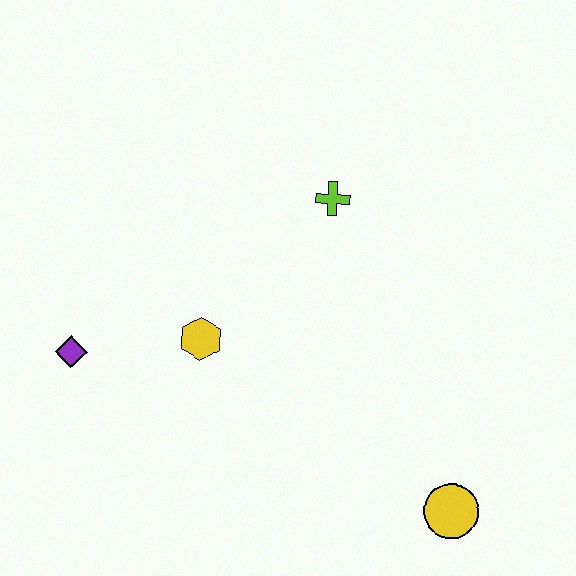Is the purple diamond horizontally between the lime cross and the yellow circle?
No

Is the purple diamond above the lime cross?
No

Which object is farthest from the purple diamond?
The yellow circle is farthest from the purple diamond.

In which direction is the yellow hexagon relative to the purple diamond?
The yellow hexagon is to the right of the purple diamond.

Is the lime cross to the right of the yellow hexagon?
Yes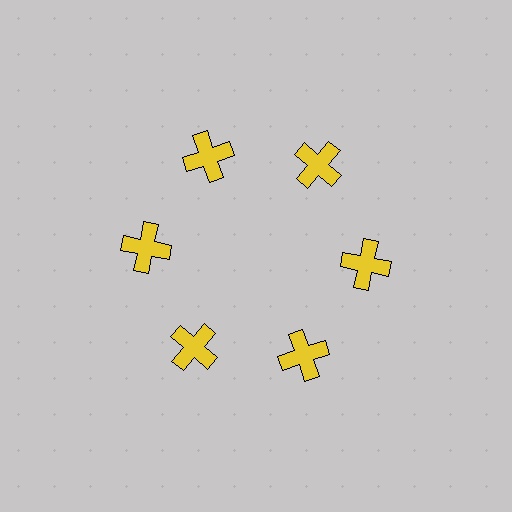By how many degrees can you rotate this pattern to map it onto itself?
The pattern maps onto itself every 60 degrees of rotation.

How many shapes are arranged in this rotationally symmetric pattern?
There are 6 shapes, arranged in 6 groups of 1.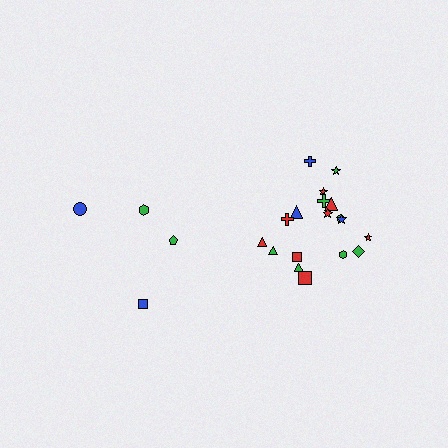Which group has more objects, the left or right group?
The right group.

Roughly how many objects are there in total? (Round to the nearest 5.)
Roughly 20 objects in total.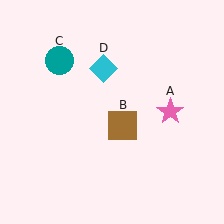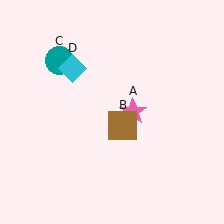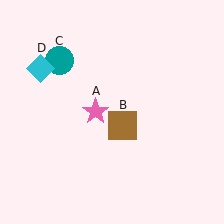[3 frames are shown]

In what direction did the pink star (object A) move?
The pink star (object A) moved left.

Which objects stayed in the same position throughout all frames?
Brown square (object B) and teal circle (object C) remained stationary.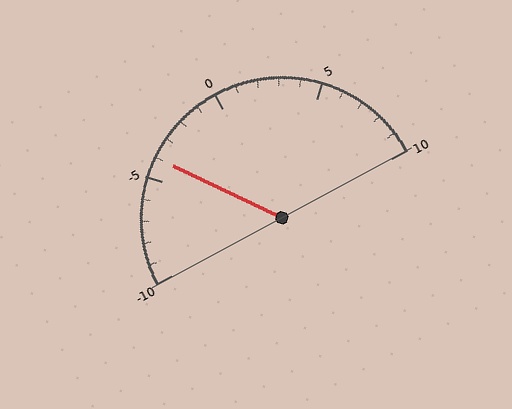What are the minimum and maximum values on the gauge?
The gauge ranges from -10 to 10.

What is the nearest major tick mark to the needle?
The nearest major tick mark is -5.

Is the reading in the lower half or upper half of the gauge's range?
The reading is in the lower half of the range (-10 to 10).